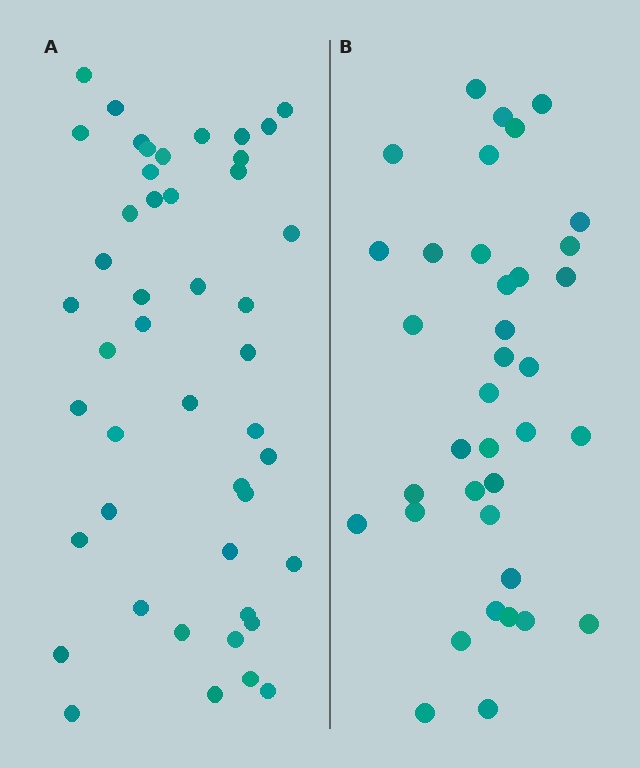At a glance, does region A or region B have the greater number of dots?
Region A (the left region) has more dots.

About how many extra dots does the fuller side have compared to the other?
Region A has roughly 8 or so more dots than region B.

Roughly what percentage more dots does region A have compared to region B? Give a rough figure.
About 25% more.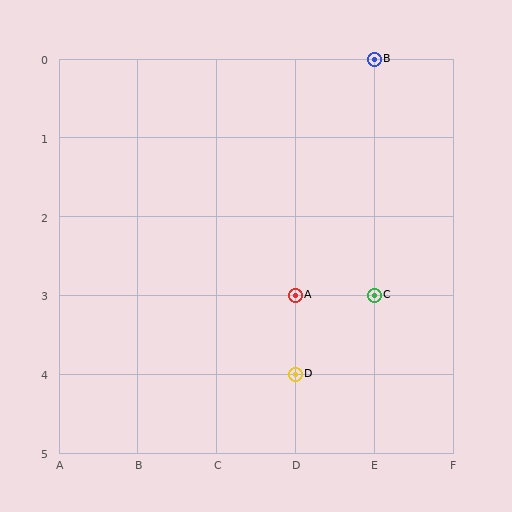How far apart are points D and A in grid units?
Points D and A are 1 row apart.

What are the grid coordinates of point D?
Point D is at grid coordinates (D, 4).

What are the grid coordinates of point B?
Point B is at grid coordinates (E, 0).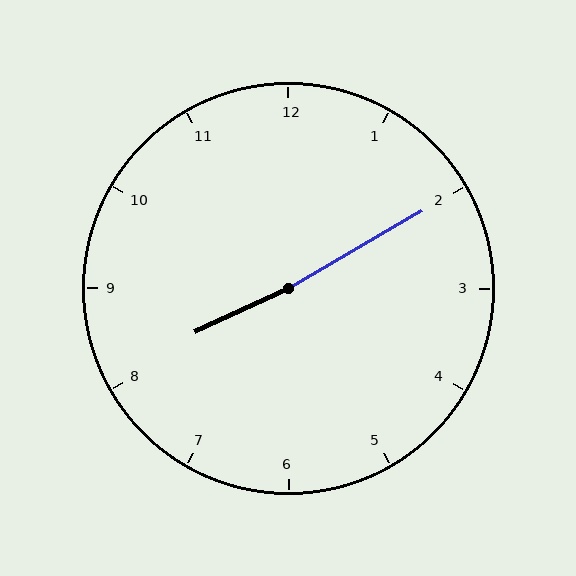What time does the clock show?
8:10.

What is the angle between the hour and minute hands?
Approximately 175 degrees.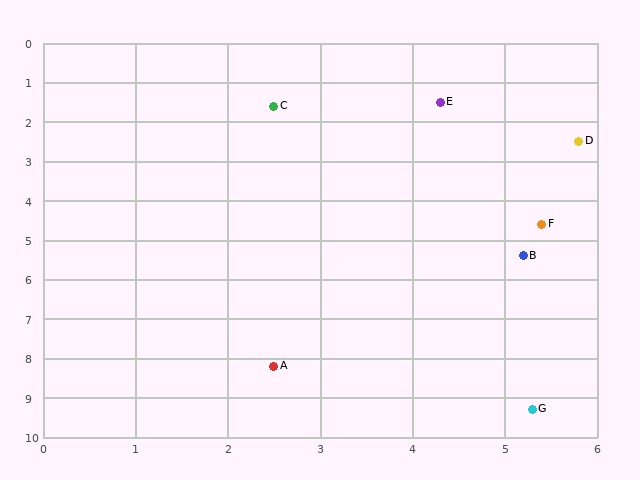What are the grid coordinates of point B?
Point B is at approximately (5.2, 5.4).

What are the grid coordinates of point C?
Point C is at approximately (2.5, 1.6).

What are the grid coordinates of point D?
Point D is at approximately (5.8, 2.5).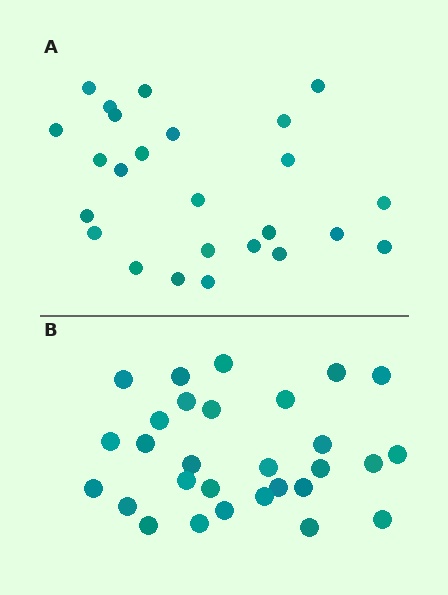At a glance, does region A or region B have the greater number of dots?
Region B (the bottom region) has more dots.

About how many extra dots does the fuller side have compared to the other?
Region B has about 4 more dots than region A.